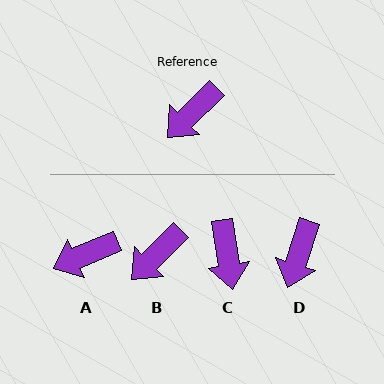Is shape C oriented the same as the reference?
No, it is off by about 54 degrees.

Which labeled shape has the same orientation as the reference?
B.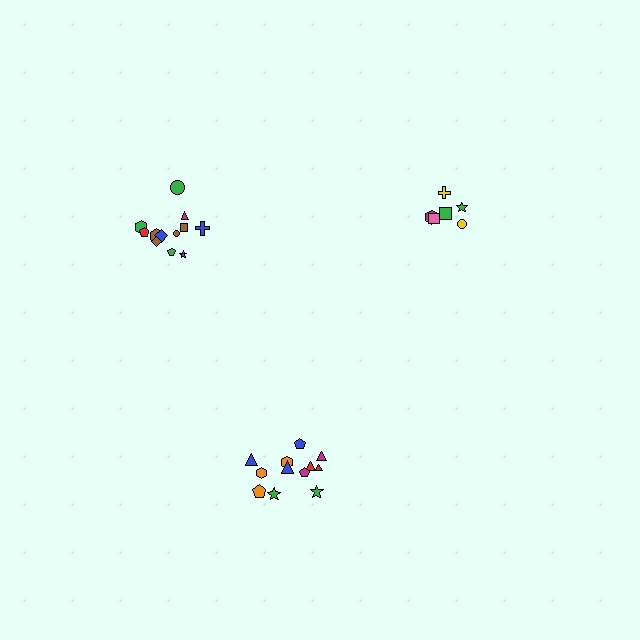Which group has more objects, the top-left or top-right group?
The top-left group.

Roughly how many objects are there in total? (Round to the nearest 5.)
Roughly 30 objects in total.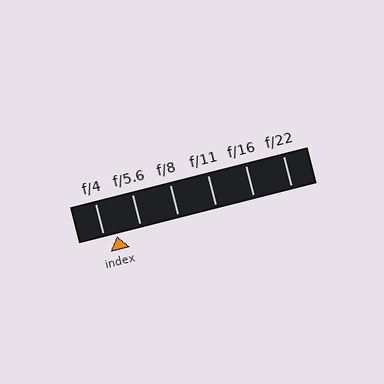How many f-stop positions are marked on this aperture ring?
There are 6 f-stop positions marked.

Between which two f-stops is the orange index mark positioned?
The index mark is between f/4 and f/5.6.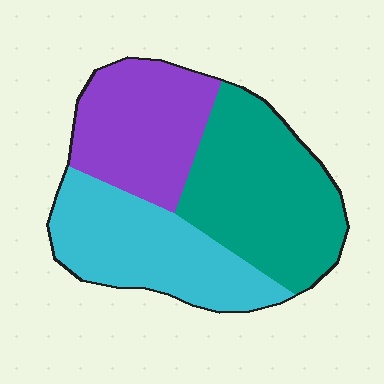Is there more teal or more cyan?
Teal.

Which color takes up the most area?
Teal, at roughly 40%.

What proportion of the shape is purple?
Purple takes up between a sixth and a third of the shape.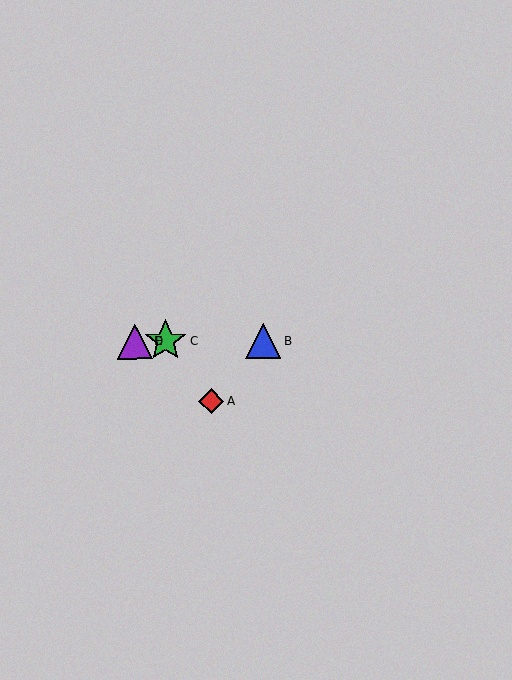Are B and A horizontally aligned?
No, B is at y≈341 and A is at y≈401.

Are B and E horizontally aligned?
Yes, both are at y≈341.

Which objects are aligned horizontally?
Objects B, C, D, E are aligned horizontally.